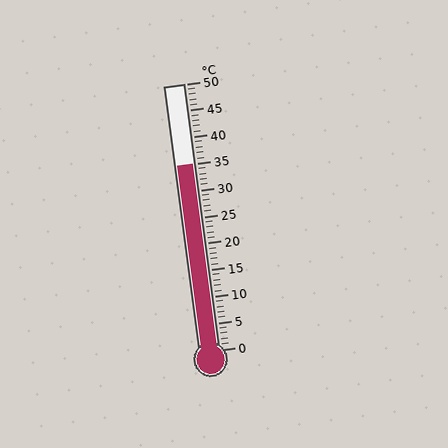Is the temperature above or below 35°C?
The temperature is at 35°C.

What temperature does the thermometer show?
The thermometer shows approximately 35°C.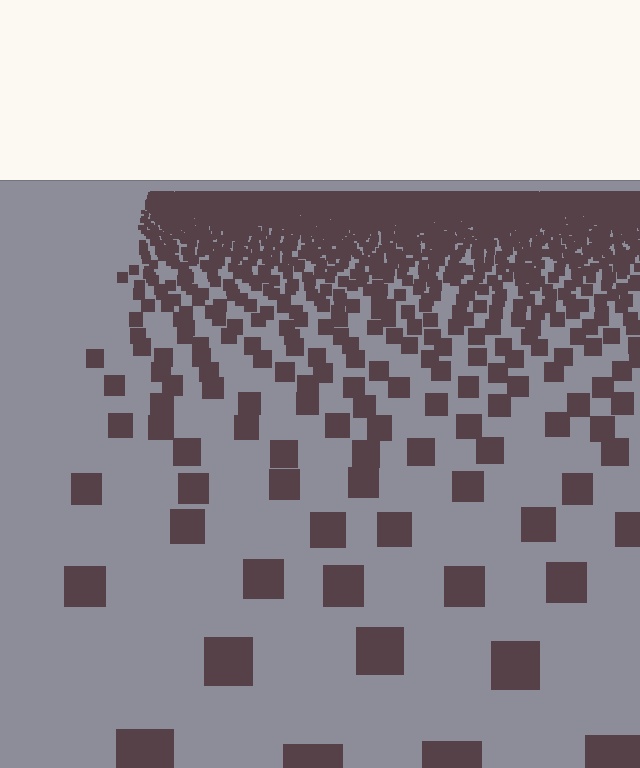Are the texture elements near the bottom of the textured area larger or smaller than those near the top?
Larger. Near the bottom, elements are closer to the viewer and appear at a bigger on-screen size.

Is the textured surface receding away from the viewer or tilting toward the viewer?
The surface is receding away from the viewer. Texture elements get smaller and denser toward the top.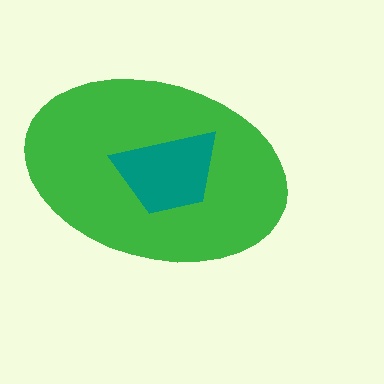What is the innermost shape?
The teal trapezoid.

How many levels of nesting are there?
2.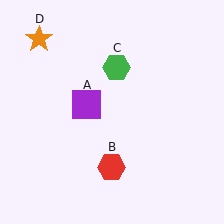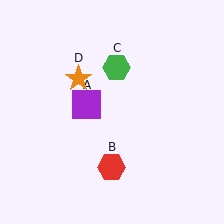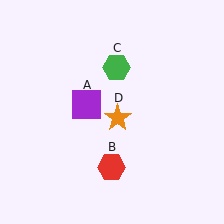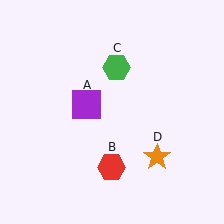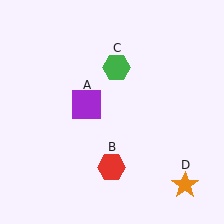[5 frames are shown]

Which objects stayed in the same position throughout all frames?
Purple square (object A) and red hexagon (object B) and green hexagon (object C) remained stationary.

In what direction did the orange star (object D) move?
The orange star (object D) moved down and to the right.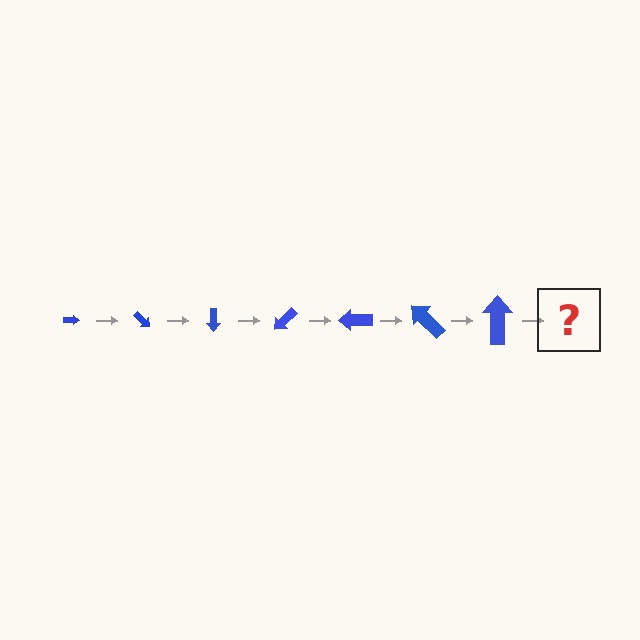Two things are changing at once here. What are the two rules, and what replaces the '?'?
The two rules are that the arrow grows larger each step and it rotates 45 degrees each step. The '?' should be an arrow, larger than the previous one and rotated 315 degrees from the start.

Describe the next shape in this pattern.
It should be an arrow, larger than the previous one and rotated 315 degrees from the start.